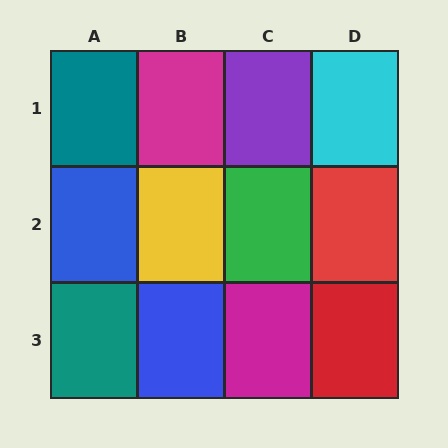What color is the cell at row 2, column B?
Yellow.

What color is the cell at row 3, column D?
Red.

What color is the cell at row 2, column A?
Blue.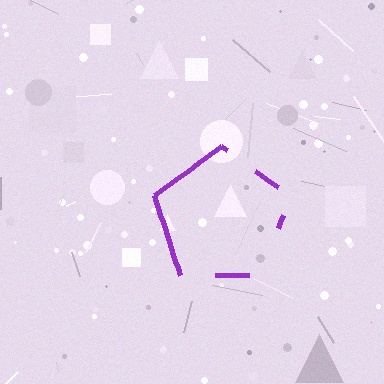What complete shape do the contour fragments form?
The contour fragments form a pentagon.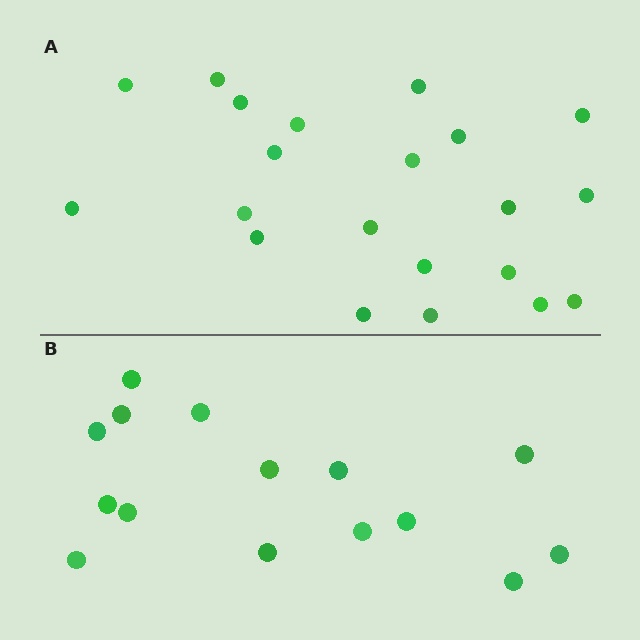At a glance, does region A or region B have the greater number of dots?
Region A (the top region) has more dots.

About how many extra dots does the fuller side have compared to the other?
Region A has about 6 more dots than region B.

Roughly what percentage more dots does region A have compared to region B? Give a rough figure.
About 40% more.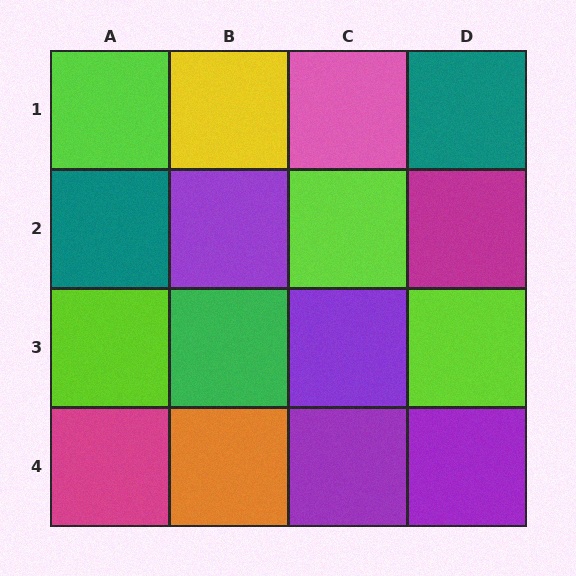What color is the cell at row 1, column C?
Pink.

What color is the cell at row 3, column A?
Lime.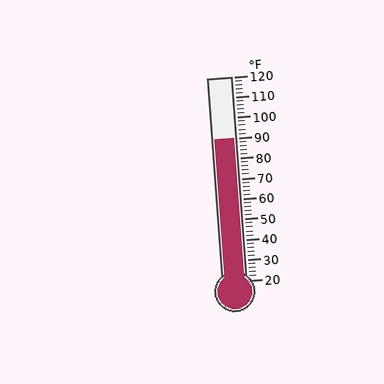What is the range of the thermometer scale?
The thermometer scale ranges from 20°F to 120°F.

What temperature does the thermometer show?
The thermometer shows approximately 90°F.